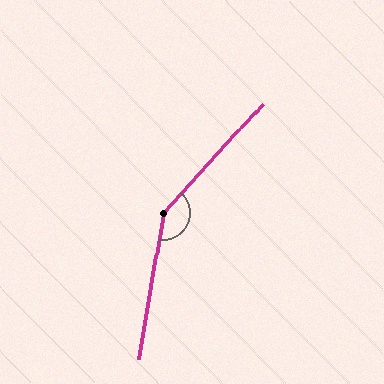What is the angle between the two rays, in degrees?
Approximately 147 degrees.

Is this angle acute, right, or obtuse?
It is obtuse.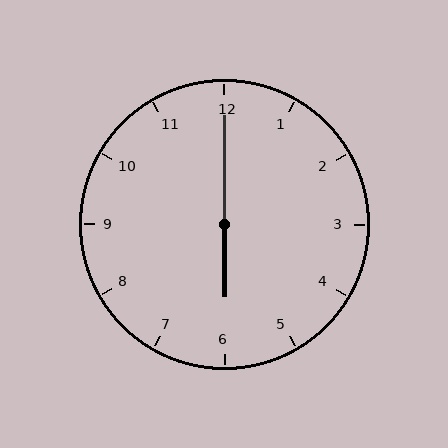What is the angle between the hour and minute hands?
Approximately 180 degrees.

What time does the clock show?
6:00.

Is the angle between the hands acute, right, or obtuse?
It is obtuse.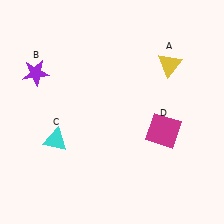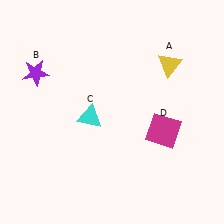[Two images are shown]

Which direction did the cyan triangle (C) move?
The cyan triangle (C) moved right.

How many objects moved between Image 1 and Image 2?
1 object moved between the two images.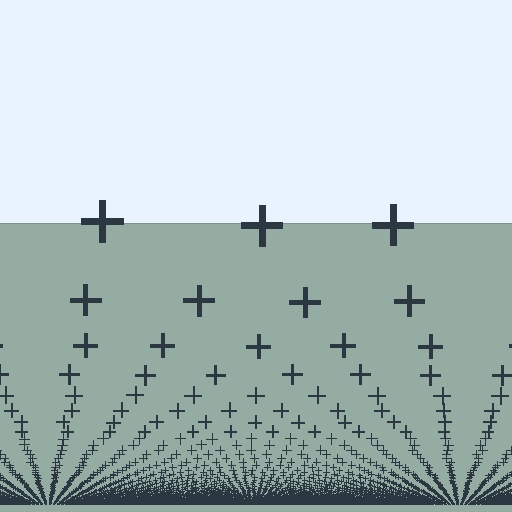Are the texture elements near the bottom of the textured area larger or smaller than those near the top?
Smaller. The gradient is inverted — elements near the bottom are smaller and denser.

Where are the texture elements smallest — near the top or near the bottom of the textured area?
Near the bottom.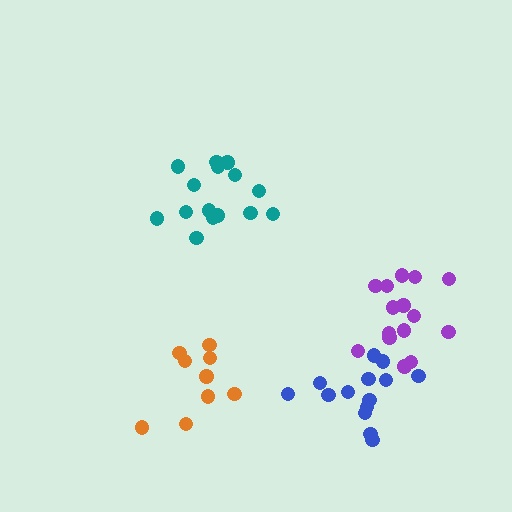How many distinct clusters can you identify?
There are 4 distinct clusters.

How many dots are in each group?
Group 1: 15 dots, Group 2: 15 dots, Group 3: 14 dots, Group 4: 9 dots (53 total).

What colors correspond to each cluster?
The clusters are colored: teal, purple, blue, orange.